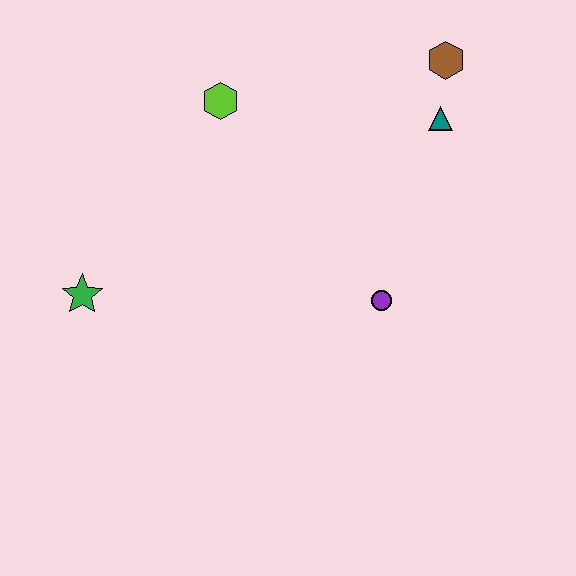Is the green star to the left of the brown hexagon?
Yes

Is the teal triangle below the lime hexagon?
Yes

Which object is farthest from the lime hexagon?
The purple circle is farthest from the lime hexagon.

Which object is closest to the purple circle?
The teal triangle is closest to the purple circle.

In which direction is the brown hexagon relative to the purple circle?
The brown hexagon is above the purple circle.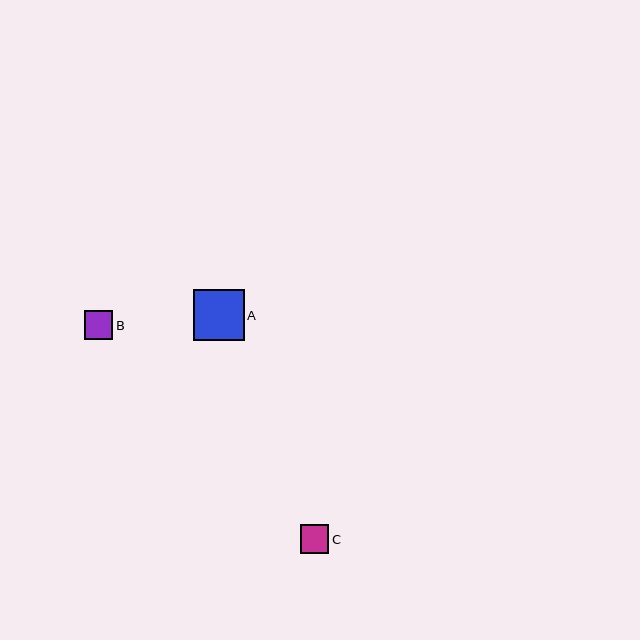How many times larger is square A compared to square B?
Square A is approximately 1.8 times the size of square B.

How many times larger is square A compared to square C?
Square A is approximately 1.8 times the size of square C.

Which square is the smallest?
Square B is the smallest with a size of approximately 28 pixels.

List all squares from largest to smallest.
From largest to smallest: A, C, B.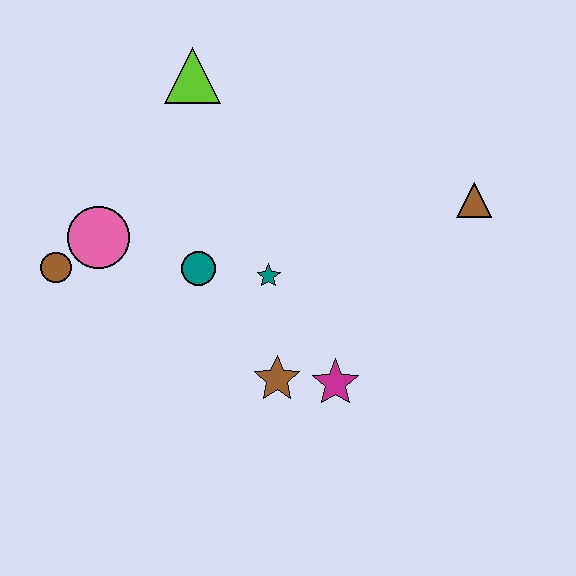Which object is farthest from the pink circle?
The brown triangle is farthest from the pink circle.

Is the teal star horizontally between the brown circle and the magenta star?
Yes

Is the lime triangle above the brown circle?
Yes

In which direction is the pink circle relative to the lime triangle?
The pink circle is below the lime triangle.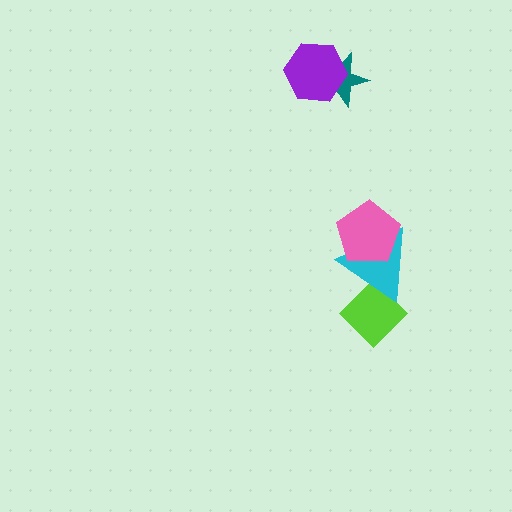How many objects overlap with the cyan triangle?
2 objects overlap with the cyan triangle.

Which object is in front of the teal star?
The purple hexagon is in front of the teal star.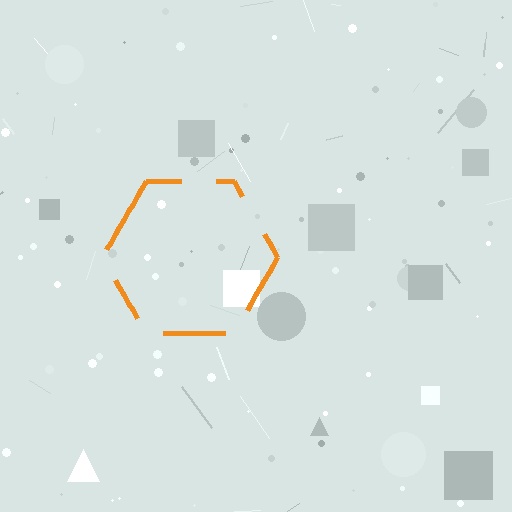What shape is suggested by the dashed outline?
The dashed outline suggests a hexagon.